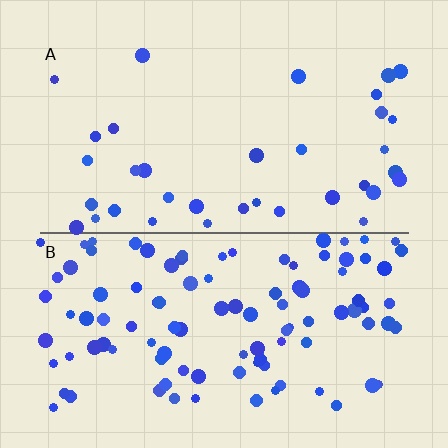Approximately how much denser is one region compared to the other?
Approximately 3.0× — region B over region A.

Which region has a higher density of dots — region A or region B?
B (the bottom).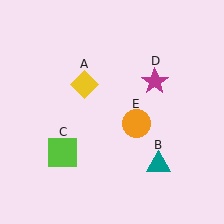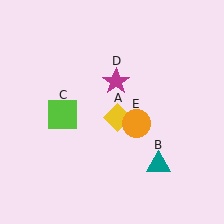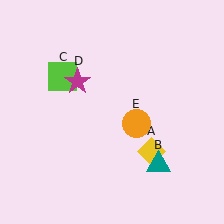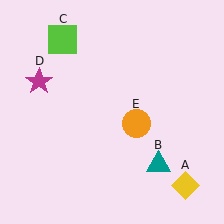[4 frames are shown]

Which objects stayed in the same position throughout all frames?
Teal triangle (object B) and orange circle (object E) remained stationary.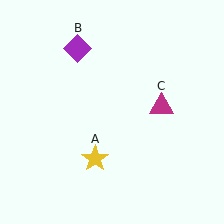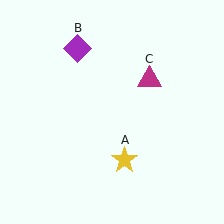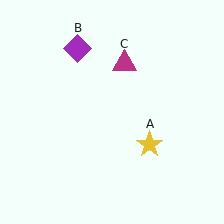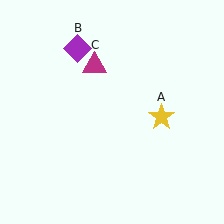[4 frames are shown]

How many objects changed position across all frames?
2 objects changed position: yellow star (object A), magenta triangle (object C).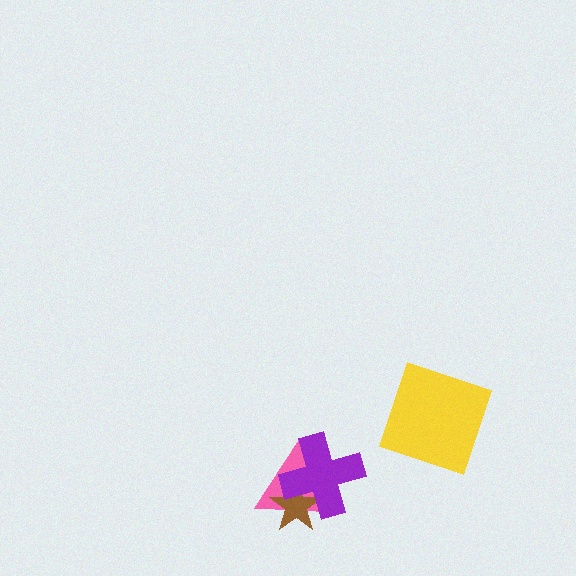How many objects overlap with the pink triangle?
2 objects overlap with the pink triangle.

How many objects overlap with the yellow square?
0 objects overlap with the yellow square.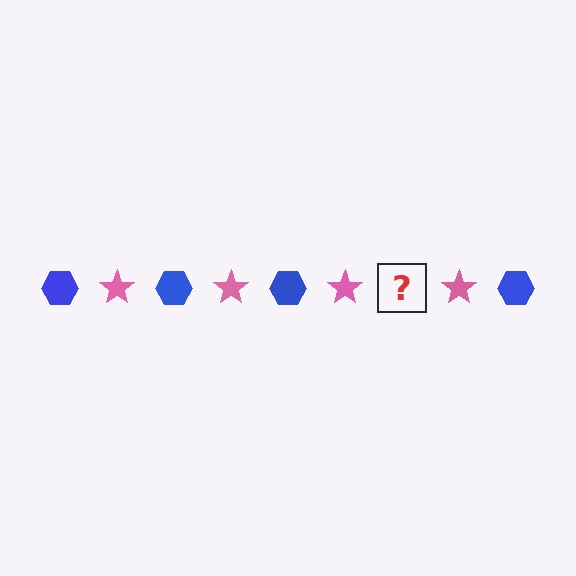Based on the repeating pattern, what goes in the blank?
The blank should be a blue hexagon.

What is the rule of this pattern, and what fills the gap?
The rule is that the pattern alternates between blue hexagon and pink star. The gap should be filled with a blue hexagon.